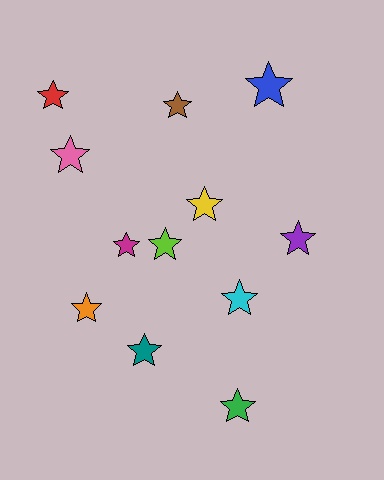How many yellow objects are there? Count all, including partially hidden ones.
There is 1 yellow object.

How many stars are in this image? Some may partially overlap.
There are 12 stars.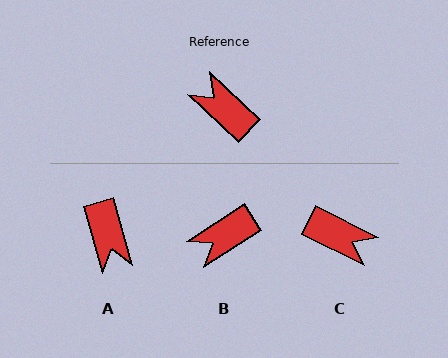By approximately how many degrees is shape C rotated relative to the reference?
Approximately 164 degrees clockwise.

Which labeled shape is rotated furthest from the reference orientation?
C, about 164 degrees away.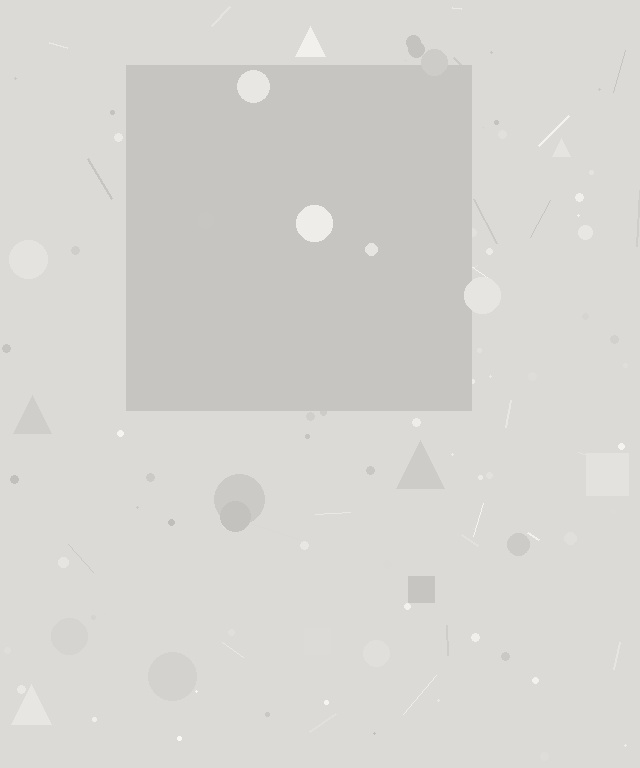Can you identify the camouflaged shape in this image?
The camouflaged shape is a square.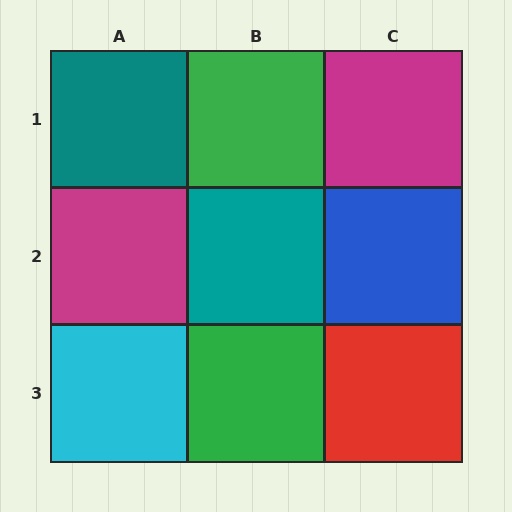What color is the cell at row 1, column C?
Magenta.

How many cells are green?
2 cells are green.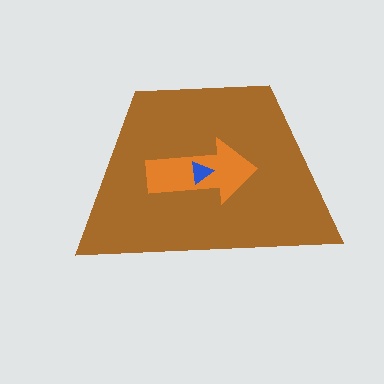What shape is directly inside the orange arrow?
The blue triangle.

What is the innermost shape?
The blue triangle.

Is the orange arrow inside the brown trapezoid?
Yes.